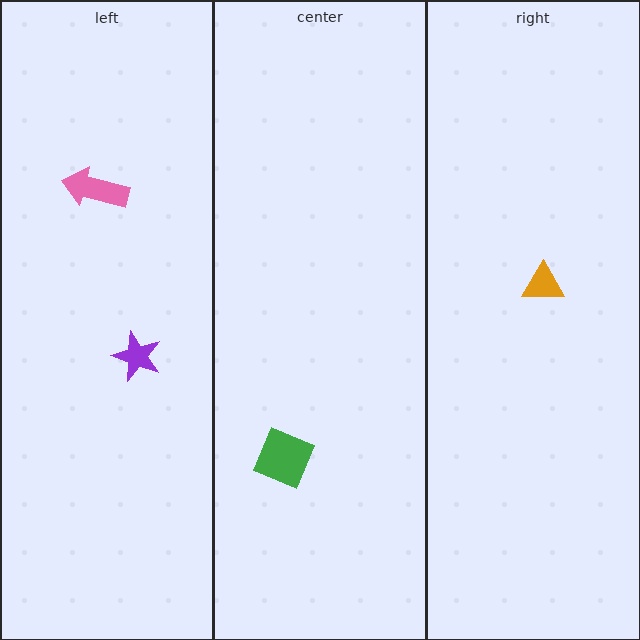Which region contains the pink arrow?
The left region.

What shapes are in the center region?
The green diamond.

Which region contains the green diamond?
The center region.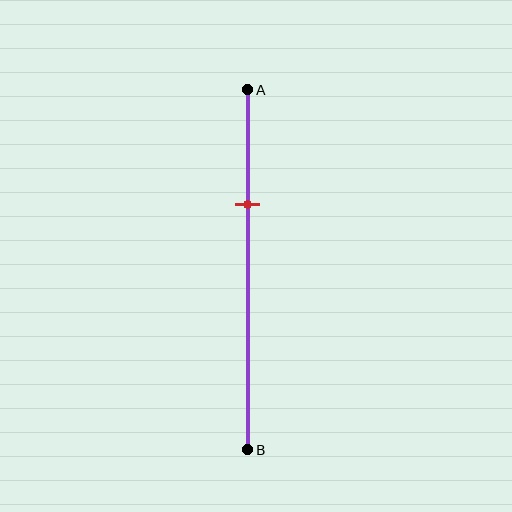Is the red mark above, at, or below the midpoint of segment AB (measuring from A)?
The red mark is above the midpoint of segment AB.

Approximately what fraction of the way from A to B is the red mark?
The red mark is approximately 30% of the way from A to B.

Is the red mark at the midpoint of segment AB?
No, the mark is at about 30% from A, not at the 50% midpoint.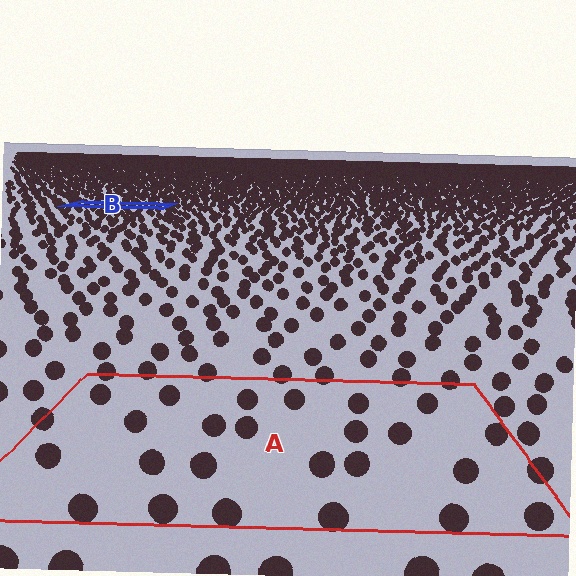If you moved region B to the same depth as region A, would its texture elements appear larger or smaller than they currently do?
They would appear larger. At a closer depth, the same texture elements are projected at a bigger on-screen size.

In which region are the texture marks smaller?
The texture marks are smaller in region B, because it is farther away.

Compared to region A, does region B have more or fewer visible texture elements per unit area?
Region B has more texture elements per unit area — they are packed more densely because it is farther away.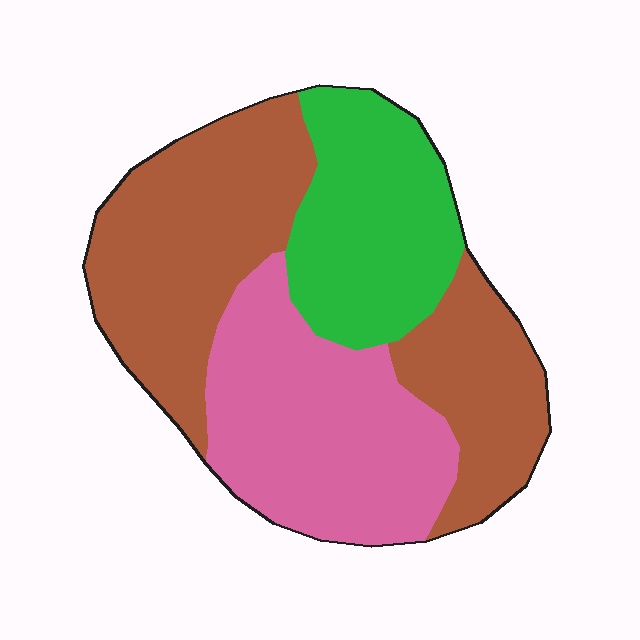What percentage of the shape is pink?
Pink takes up between a quarter and a half of the shape.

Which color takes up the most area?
Brown, at roughly 45%.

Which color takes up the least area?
Green, at roughly 25%.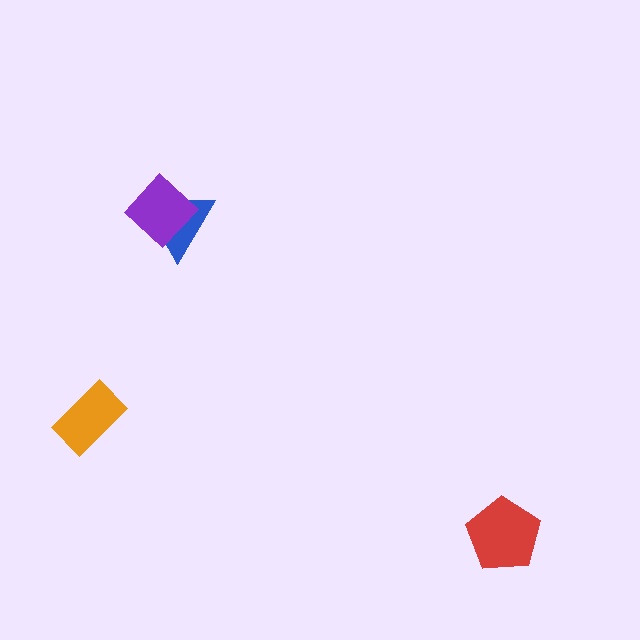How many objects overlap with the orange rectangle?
0 objects overlap with the orange rectangle.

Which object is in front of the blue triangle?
The purple diamond is in front of the blue triangle.